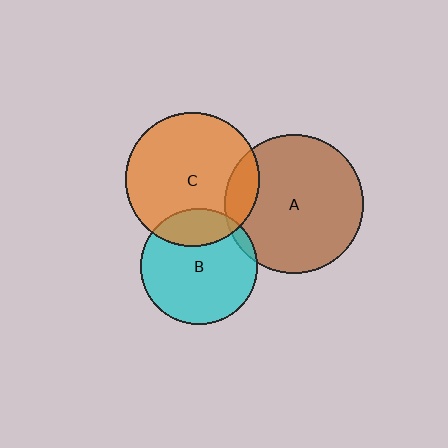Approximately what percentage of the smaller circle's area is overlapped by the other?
Approximately 5%.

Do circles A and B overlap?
Yes.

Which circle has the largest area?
Circle A (brown).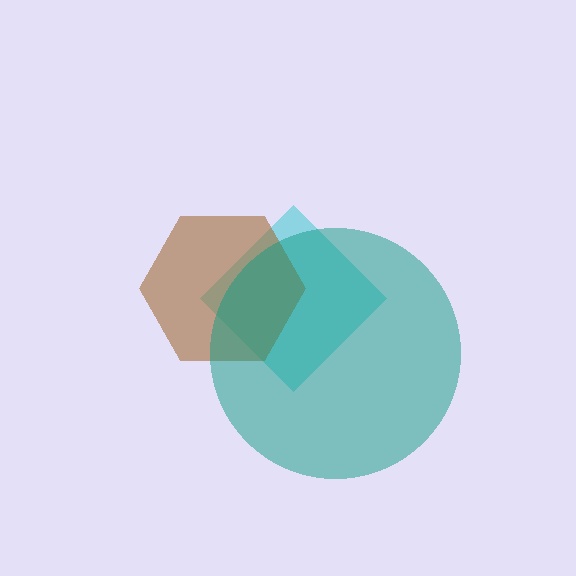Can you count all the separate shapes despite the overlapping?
Yes, there are 3 separate shapes.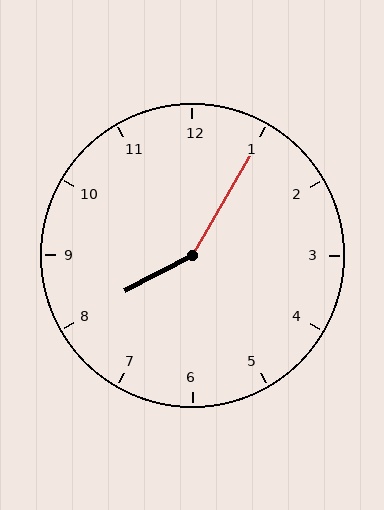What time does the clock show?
8:05.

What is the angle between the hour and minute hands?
Approximately 148 degrees.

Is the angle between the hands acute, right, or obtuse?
It is obtuse.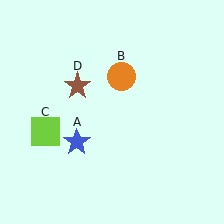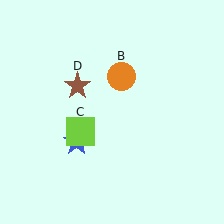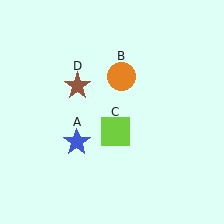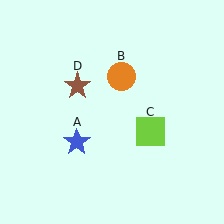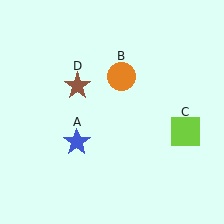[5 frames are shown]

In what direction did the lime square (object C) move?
The lime square (object C) moved right.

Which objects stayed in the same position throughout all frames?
Blue star (object A) and orange circle (object B) and brown star (object D) remained stationary.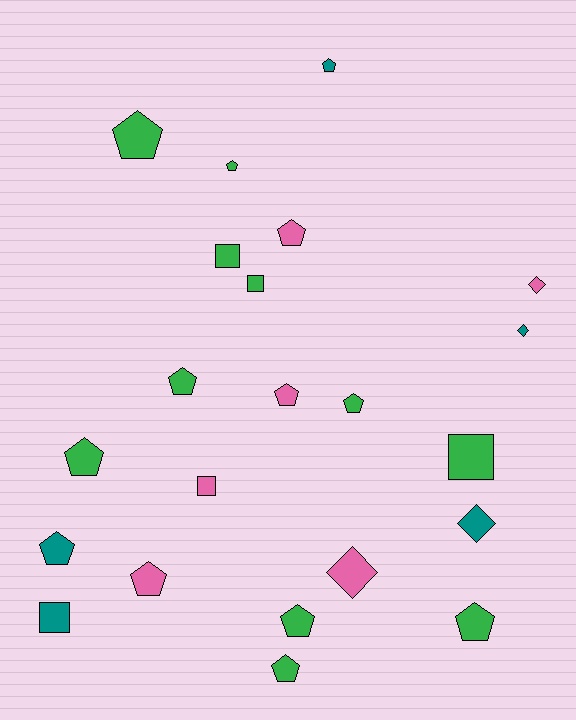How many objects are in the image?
There are 22 objects.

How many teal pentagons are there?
There are 2 teal pentagons.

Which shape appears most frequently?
Pentagon, with 13 objects.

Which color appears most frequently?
Green, with 11 objects.